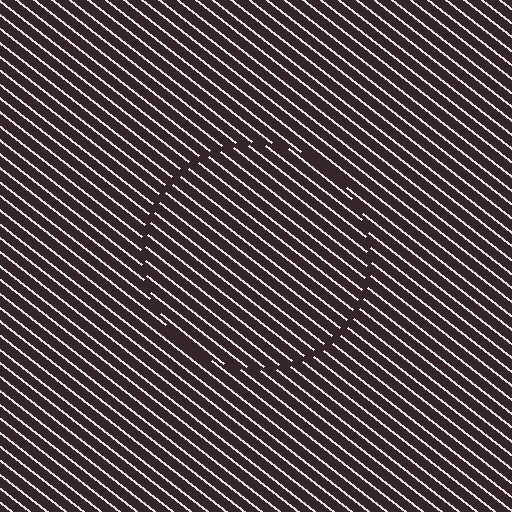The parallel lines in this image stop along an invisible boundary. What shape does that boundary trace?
An illusory circle. The interior of the shape contains the same grating, shifted by half a period — the contour is defined by the phase discontinuity where line-ends from the inner and outer gratings abut.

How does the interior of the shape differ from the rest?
The interior of the shape contains the same grating, shifted by half a period — the contour is defined by the phase discontinuity where line-ends from the inner and outer gratings abut.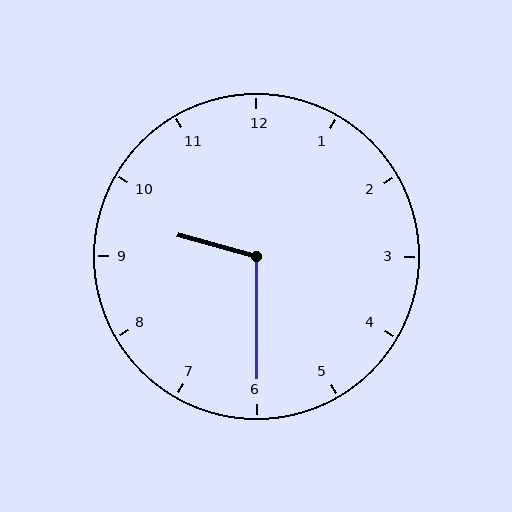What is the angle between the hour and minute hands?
Approximately 105 degrees.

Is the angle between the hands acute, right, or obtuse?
It is obtuse.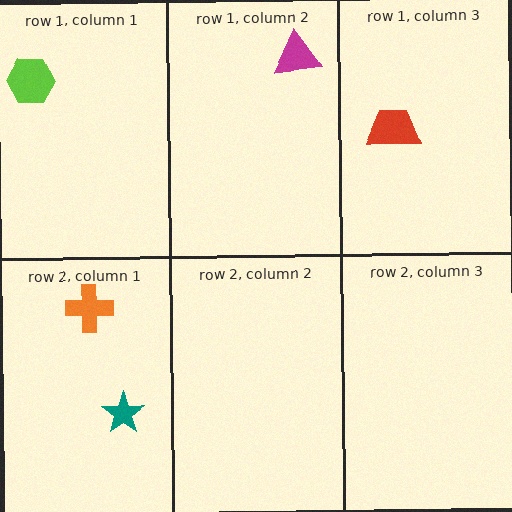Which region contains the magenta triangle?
The row 1, column 2 region.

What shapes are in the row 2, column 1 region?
The teal star, the orange cross.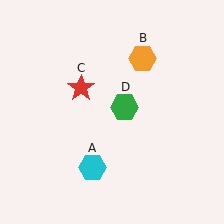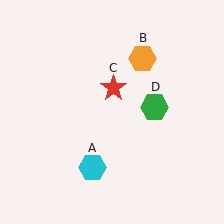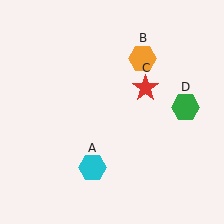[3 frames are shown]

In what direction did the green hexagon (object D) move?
The green hexagon (object D) moved right.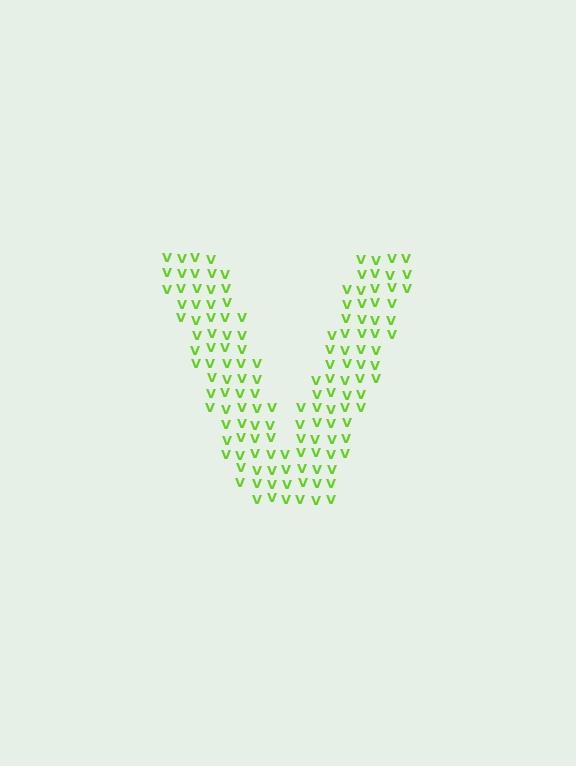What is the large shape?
The large shape is the letter V.